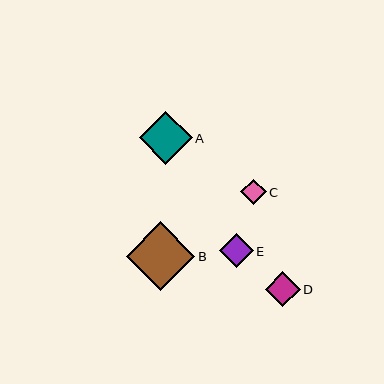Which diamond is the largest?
Diamond B is the largest with a size of approximately 68 pixels.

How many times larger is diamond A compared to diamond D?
Diamond A is approximately 1.5 times the size of diamond D.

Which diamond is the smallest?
Diamond C is the smallest with a size of approximately 26 pixels.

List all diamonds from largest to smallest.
From largest to smallest: B, A, D, E, C.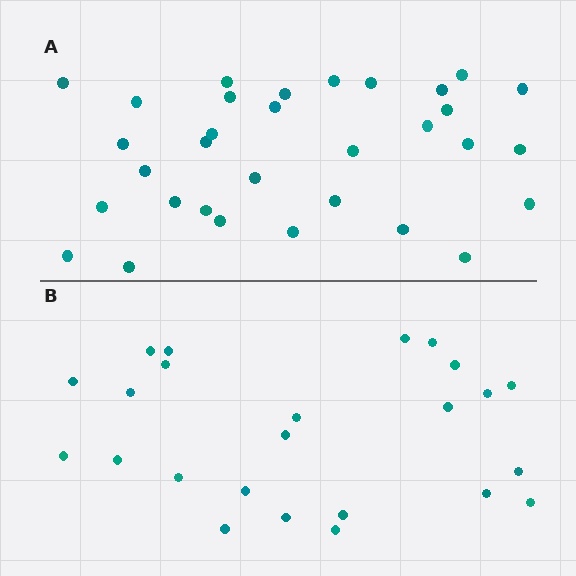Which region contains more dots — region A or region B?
Region A (the top region) has more dots.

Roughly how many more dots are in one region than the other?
Region A has roughly 8 or so more dots than region B.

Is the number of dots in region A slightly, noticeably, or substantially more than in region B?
Region A has noticeably more, but not dramatically so. The ratio is roughly 1.3 to 1.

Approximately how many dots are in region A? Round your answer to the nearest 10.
About 30 dots. (The exact count is 32, which rounds to 30.)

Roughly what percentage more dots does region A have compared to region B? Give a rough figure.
About 35% more.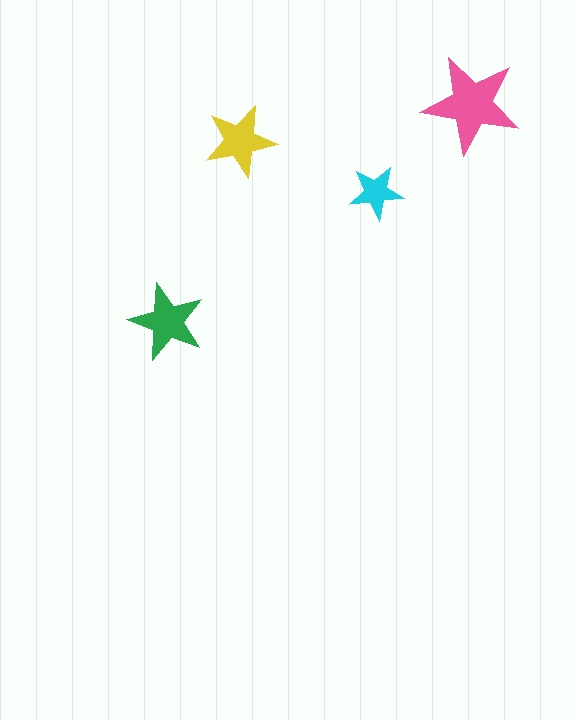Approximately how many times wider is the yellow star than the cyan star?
About 1.5 times wider.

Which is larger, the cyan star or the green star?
The green one.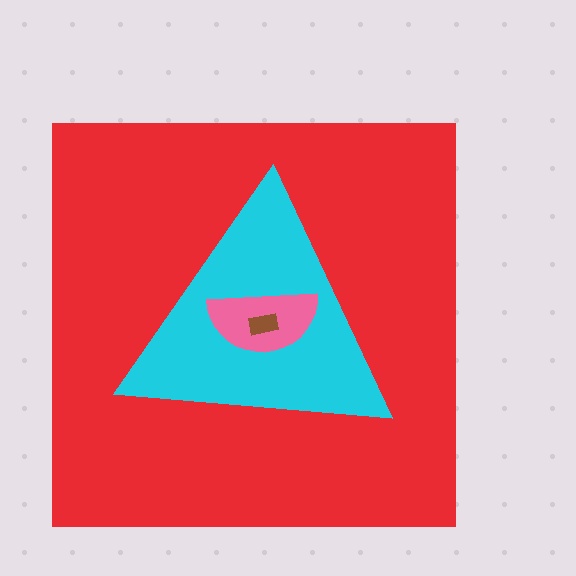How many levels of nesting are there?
4.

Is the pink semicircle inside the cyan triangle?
Yes.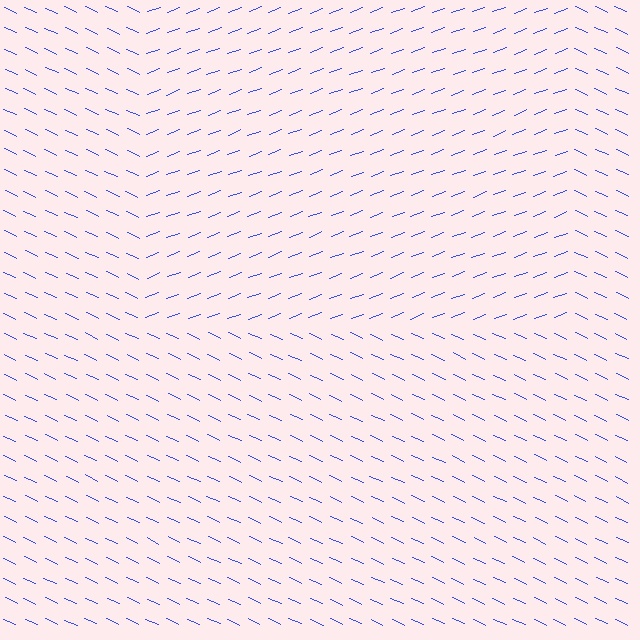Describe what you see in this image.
The image is filled with small blue line segments. A rectangle region in the image has lines oriented differently from the surrounding lines, creating a visible texture boundary.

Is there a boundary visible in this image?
Yes, there is a texture boundary formed by a change in line orientation.